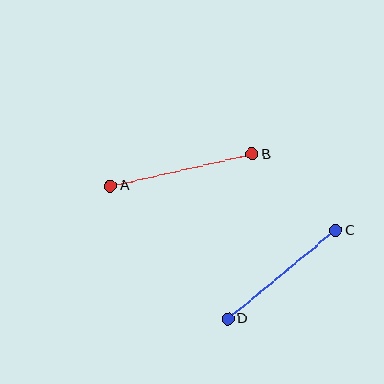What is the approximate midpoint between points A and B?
The midpoint is at approximately (181, 170) pixels.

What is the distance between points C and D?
The distance is approximately 139 pixels.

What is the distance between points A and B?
The distance is approximately 145 pixels.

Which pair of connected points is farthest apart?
Points A and B are farthest apart.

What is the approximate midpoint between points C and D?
The midpoint is at approximately (282, 275) pixels.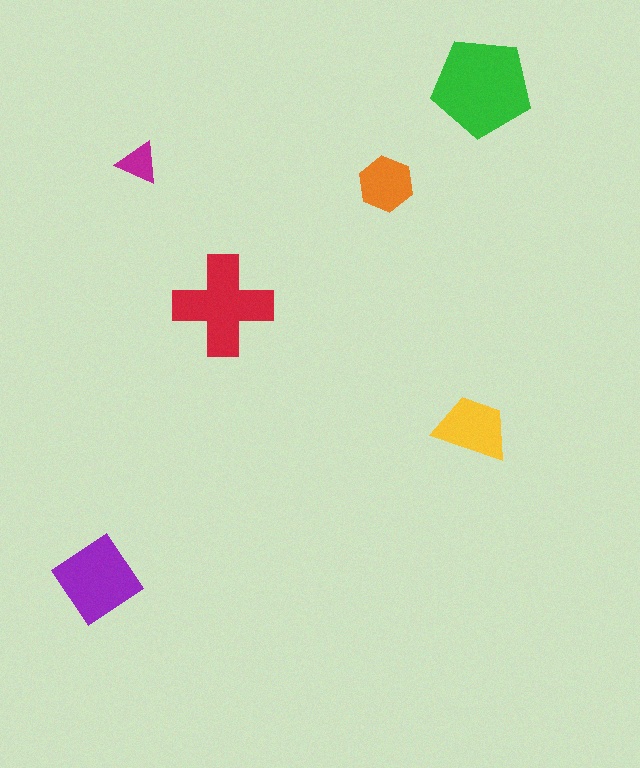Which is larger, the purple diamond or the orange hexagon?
The purple diamond.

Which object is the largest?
The green pentagon.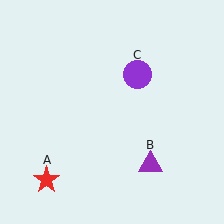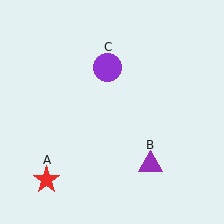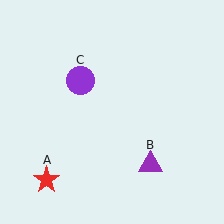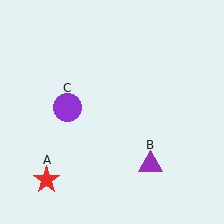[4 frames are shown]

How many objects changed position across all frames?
1 object changed position: purple circle (object C).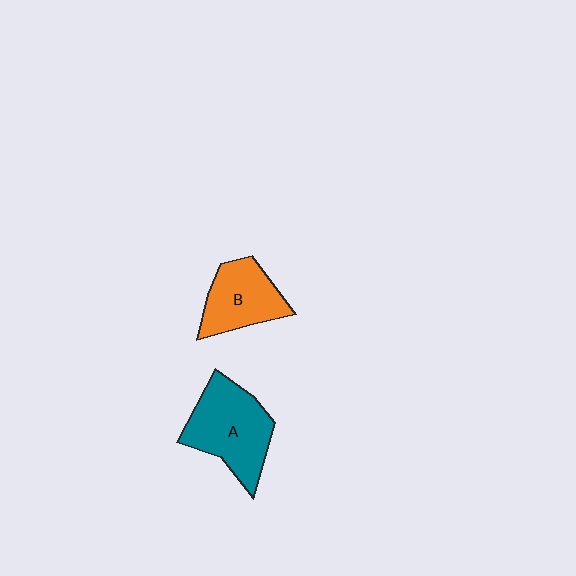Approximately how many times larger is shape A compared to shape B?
Approximately 1.3 times.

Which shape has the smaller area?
Shape B (orange).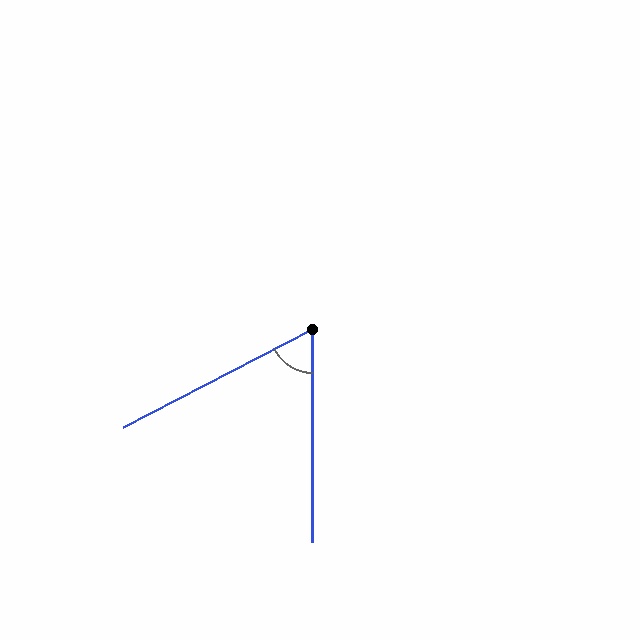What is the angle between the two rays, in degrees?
Approximately 62 degrees.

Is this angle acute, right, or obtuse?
It is acute.